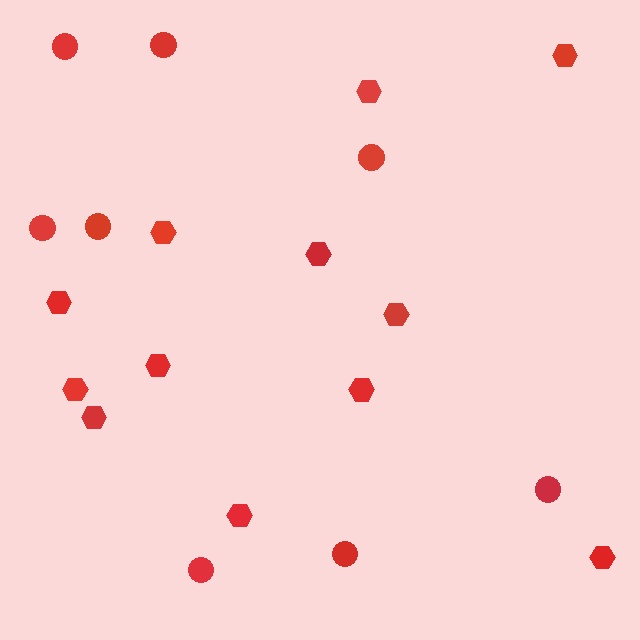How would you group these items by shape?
There are 2 groups: one group of hexagons (12) and one group of circles (8).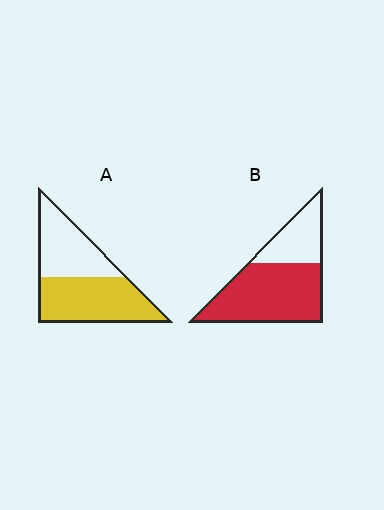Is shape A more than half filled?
Yes.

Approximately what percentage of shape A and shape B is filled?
A is approximately 55% and B is approximately 70%.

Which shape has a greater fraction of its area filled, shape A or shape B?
Shape B.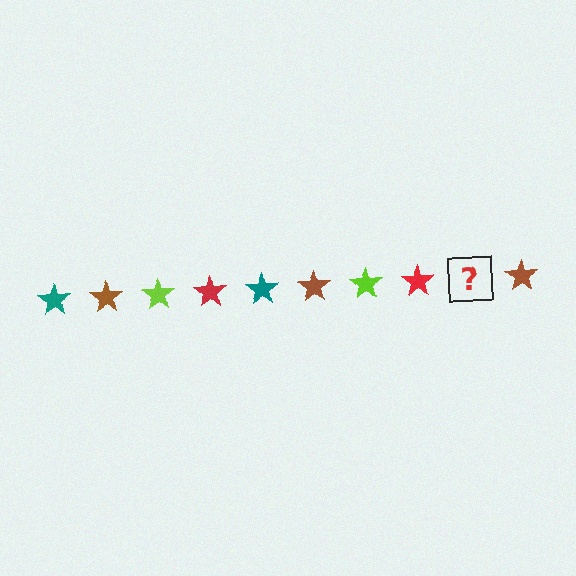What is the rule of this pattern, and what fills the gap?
The rule is that the pattern cycles through teal, brown, lime, red stars. The gap should be filled with a teal star.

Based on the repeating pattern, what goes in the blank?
The blank should be a teal star.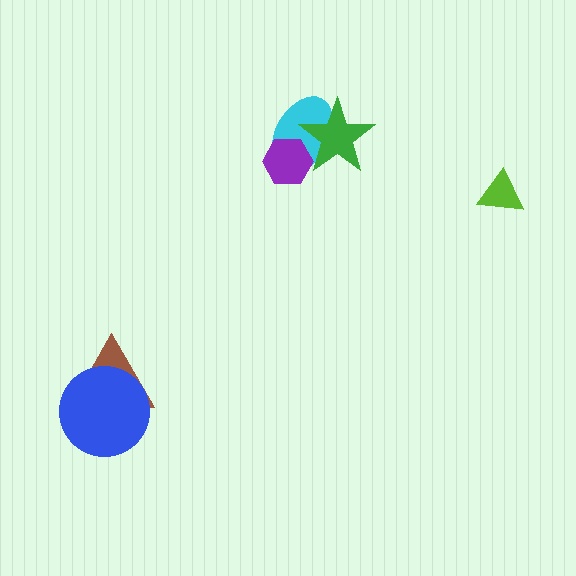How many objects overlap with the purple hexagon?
2 objects overlap with the purple hexagon.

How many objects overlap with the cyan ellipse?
2 objects overlap with the cyan ellipse.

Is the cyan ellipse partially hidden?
Yes, it is partially covered by another shape.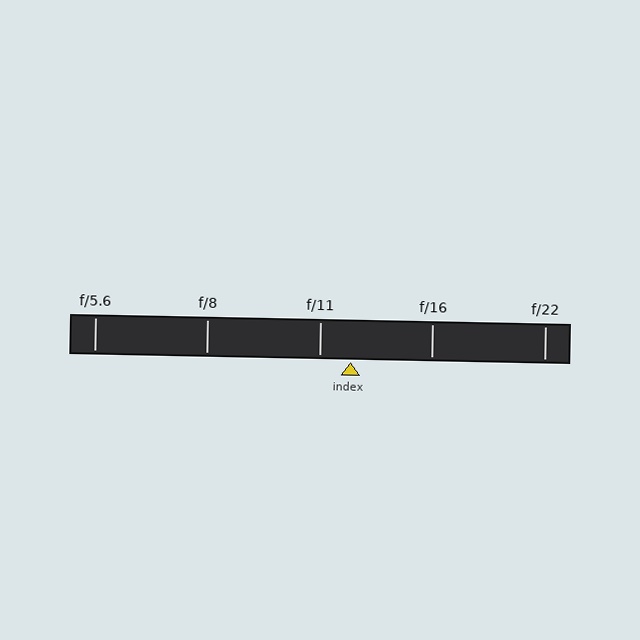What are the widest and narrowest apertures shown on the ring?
The widest aperture shown is f/5.6 and the narrowest is f/22.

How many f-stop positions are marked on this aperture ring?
There are 5 f-stop positions marked.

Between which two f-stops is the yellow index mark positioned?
The index mark is between f/11 and f/16.